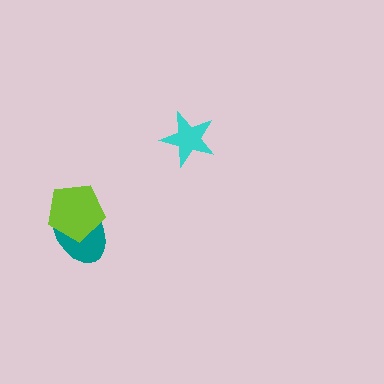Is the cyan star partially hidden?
No, no other shape covers it.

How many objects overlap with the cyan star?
0 objects overlap with the cyan star.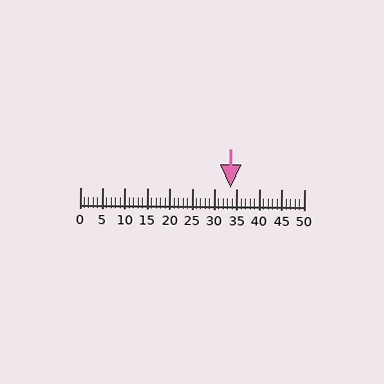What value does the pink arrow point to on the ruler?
The pink arrow points to approximately 34.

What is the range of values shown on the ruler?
The ruler shows values from 0 to 50.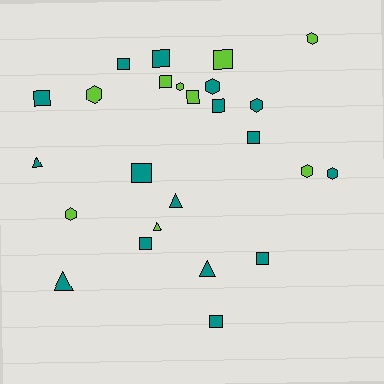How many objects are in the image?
There are 25 objects.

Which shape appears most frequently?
Square, with 12 objects.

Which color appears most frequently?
Teal, with 16 objects.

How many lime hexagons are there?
There are 5 lime hexagons.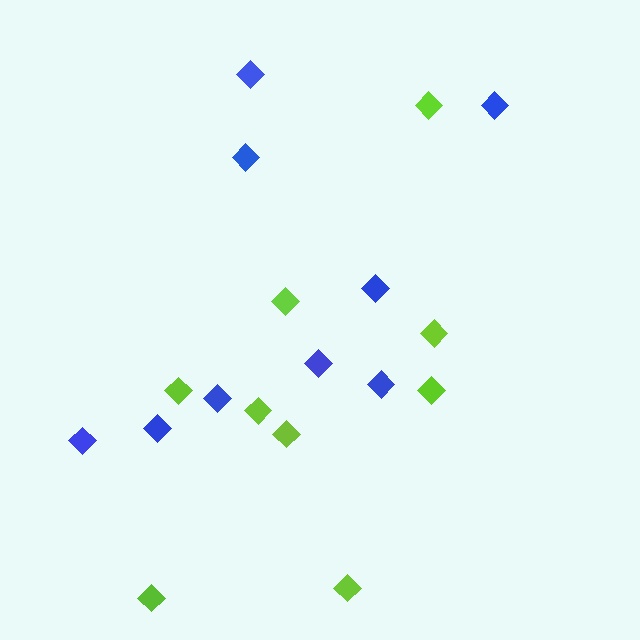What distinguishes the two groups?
There are 2 groups: one group of blue diamonds (9) and one group of lime diamonds (9).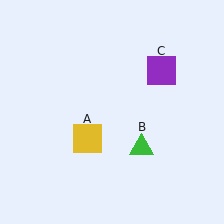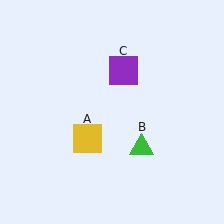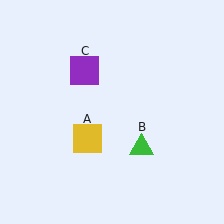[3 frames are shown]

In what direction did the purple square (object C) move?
The purple square (object C) moved left.